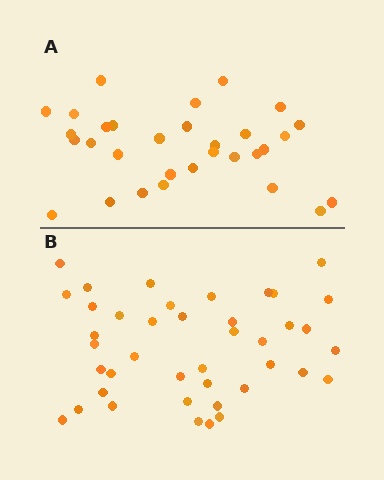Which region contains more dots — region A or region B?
Region B (the bottom region) has more dots.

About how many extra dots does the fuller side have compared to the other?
Region B has roughly 10 or so more dots than region A.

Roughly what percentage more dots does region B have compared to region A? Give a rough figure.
About 30% more.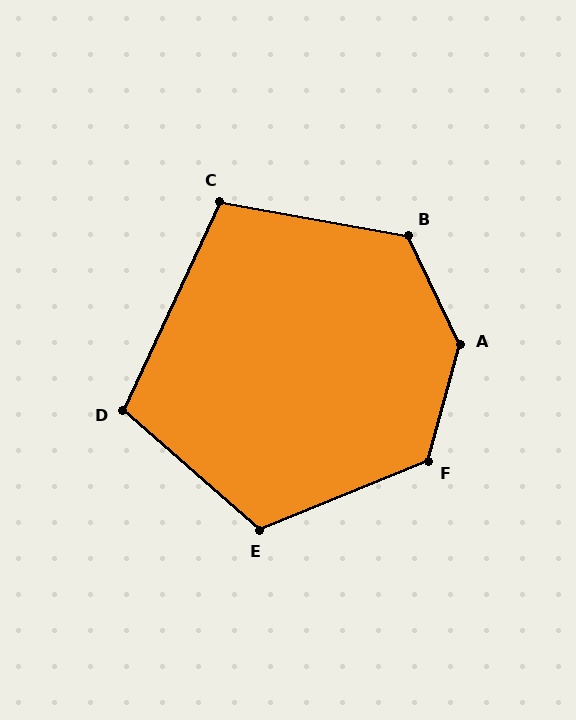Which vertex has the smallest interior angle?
C, at approximately 105 degrees.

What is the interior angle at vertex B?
Approximately 126 degrees (obtuse).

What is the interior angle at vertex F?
Approximately 128 degrees (obtuse).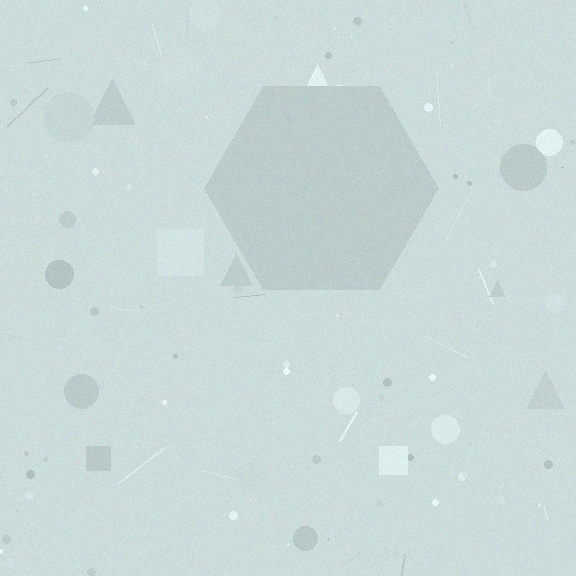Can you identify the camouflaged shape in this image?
The camouflaged shape is a hexagon.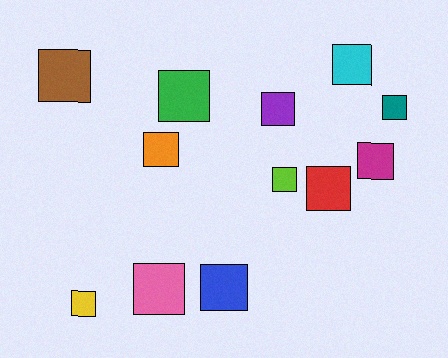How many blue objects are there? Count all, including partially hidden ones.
There is 1 blue object.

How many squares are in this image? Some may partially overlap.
There are 12 squares.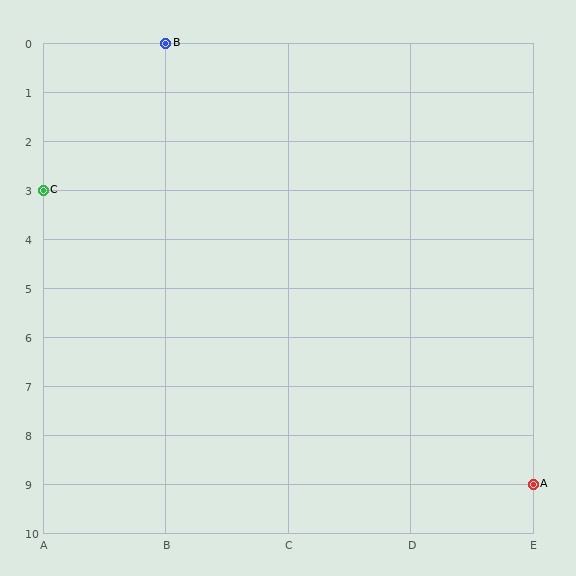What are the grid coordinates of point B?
Point B is at grid coordinates (B, 0).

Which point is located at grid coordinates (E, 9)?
Point A is at (E, 9).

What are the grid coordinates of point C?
Point C is at grid coordinates (A, 3).